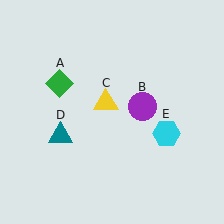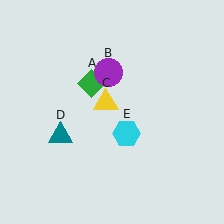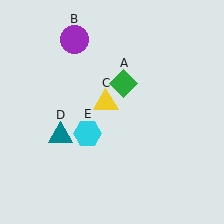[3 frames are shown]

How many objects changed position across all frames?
3 objects changed position: green diamond (object A), purple circle (object B), cyan hexagon (object E).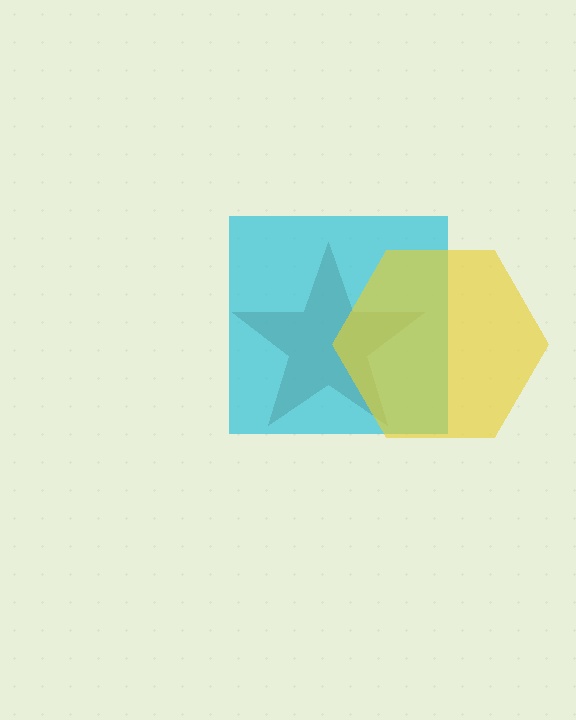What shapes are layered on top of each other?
The layered shapes are: a brown star, a cyan square, a yellow hexagon.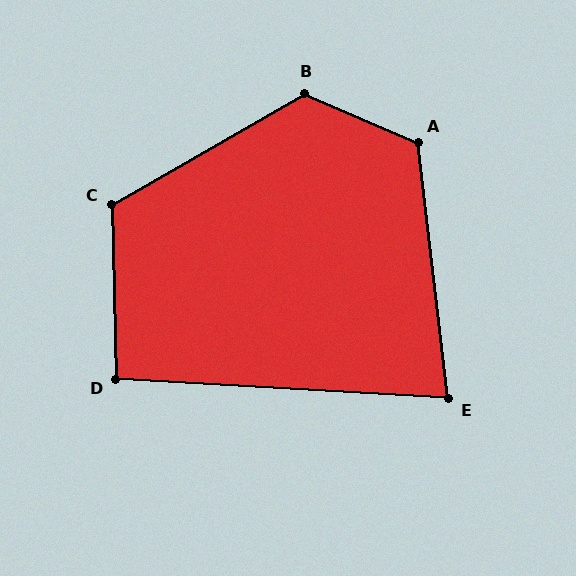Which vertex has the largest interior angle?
B, at approximately 127 degrees.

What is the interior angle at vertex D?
Approximately 95 degrees (approximately right).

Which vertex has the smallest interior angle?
E, at approximately 80 degrees.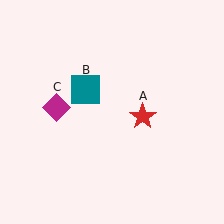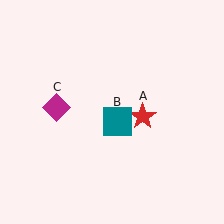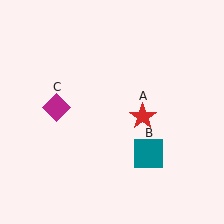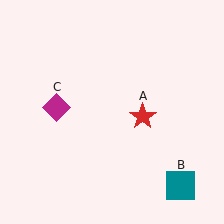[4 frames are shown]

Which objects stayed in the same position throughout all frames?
Red star (object A) and magenta diamond (object C) remained stationary.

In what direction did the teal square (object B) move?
The teal square (object B) moved down and to the right.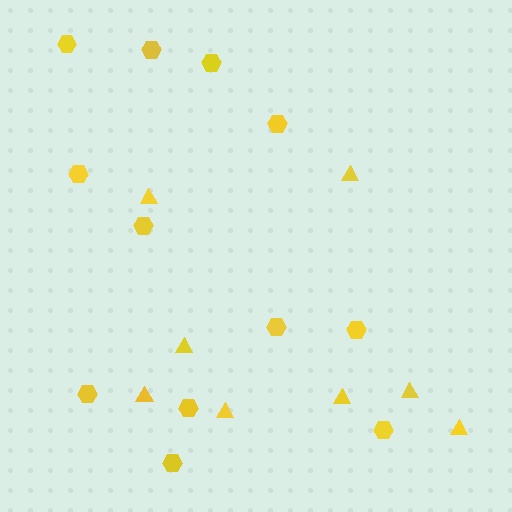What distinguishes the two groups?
There are 2 groups: one group of triangles (8) and one group of hexagons (12).